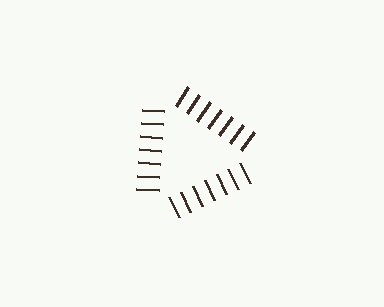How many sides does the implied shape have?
3 sides — the line-ends trace a triangle.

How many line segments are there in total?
21 — 7 along each of the 3 edges.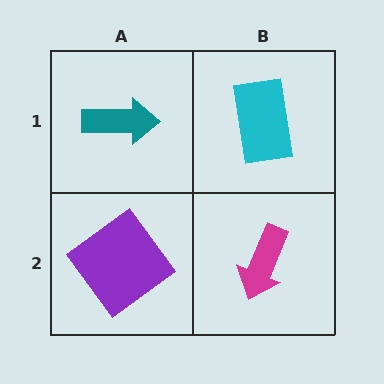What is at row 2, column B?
A magenta arrow.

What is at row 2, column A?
A purple diamond.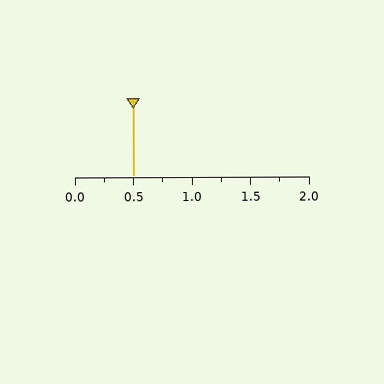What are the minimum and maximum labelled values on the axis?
The axis runs from 0.0 to 2.0.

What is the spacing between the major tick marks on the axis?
The major ticks are spaced 0.5 apart.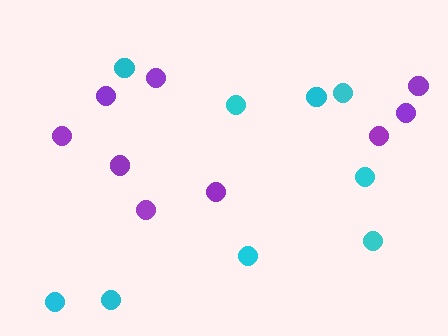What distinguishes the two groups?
There are 2 groups: one group of purple circles (9) and one group of cyan circles (9).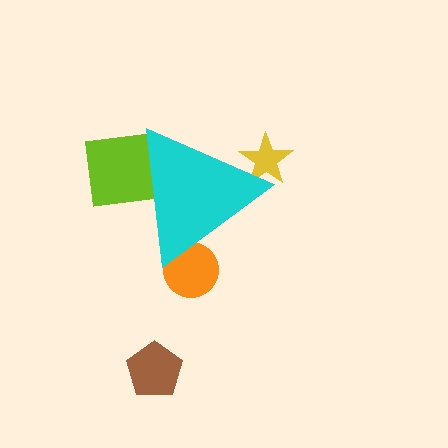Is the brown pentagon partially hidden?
No, the brown pentagon is fully visible.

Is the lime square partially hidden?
Yes, the lime square is partially hidden behind the cyan triangle.